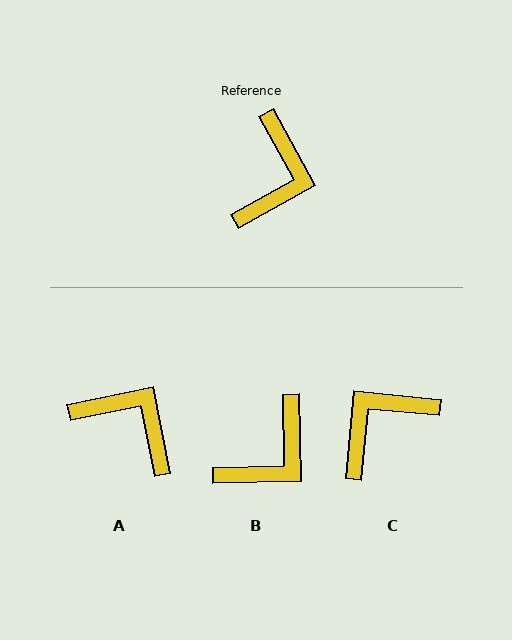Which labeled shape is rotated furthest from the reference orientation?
C, about 146 degrees away.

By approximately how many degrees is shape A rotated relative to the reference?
Approximately 72 degrees counter-clockwise.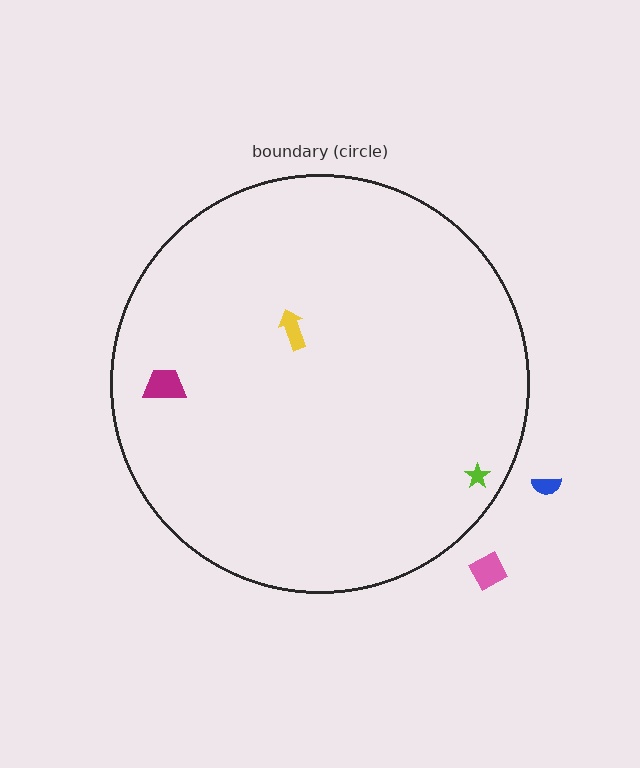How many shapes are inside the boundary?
3 inside, 2 outside.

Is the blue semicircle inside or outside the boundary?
Outside.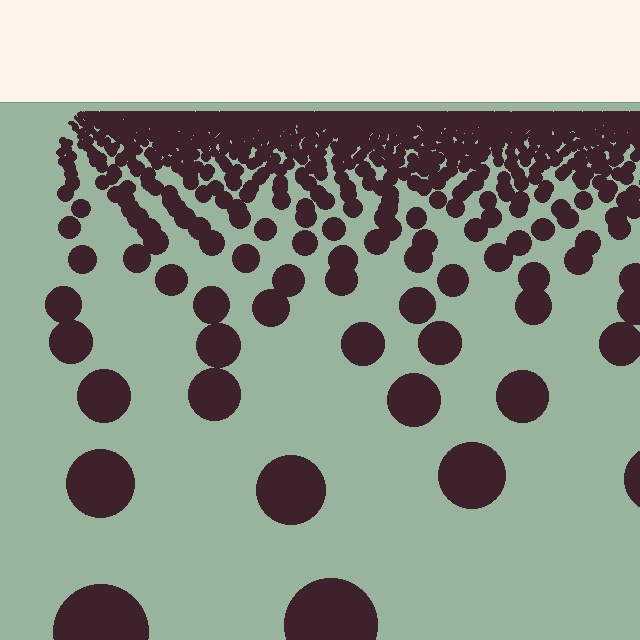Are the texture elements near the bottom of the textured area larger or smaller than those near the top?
Larger. Near the bottom, elements are closer to the viewer and appear at a bigger on-screen size.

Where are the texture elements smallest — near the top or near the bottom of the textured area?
Near the top.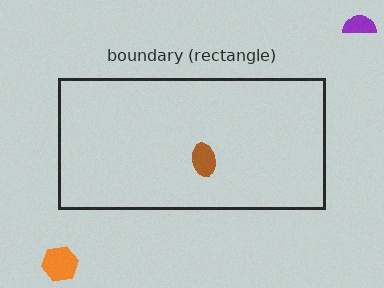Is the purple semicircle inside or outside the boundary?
Outside.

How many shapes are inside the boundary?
1 inside, 2 outside.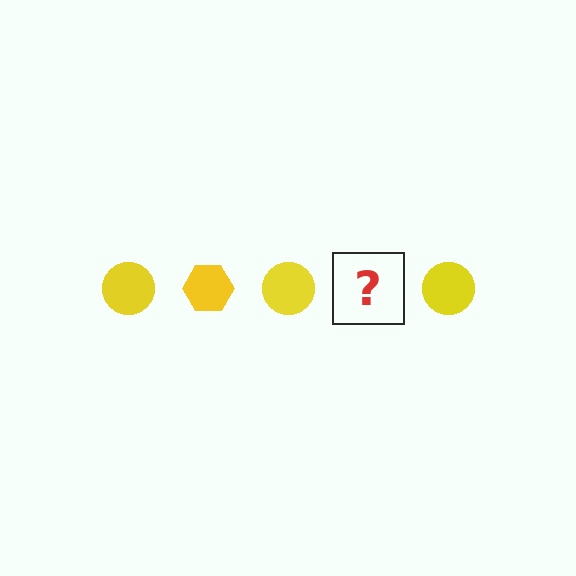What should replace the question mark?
The question mark should be replaced with a yellow hexagon.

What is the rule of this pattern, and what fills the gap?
The rule is that the pattern cycles through circle, hexagon shapes in yellow. The gap should be filled with a yellow hexagon.